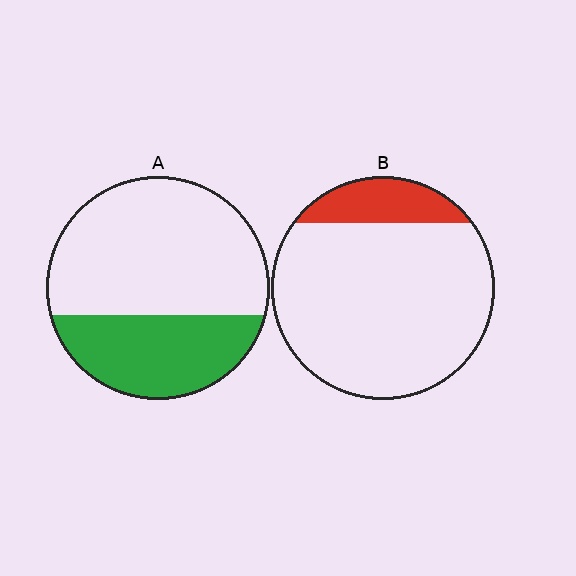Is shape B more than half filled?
No.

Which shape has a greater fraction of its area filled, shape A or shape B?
Shape A.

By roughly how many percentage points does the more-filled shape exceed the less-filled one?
By roughly 20 percentage points (A over B).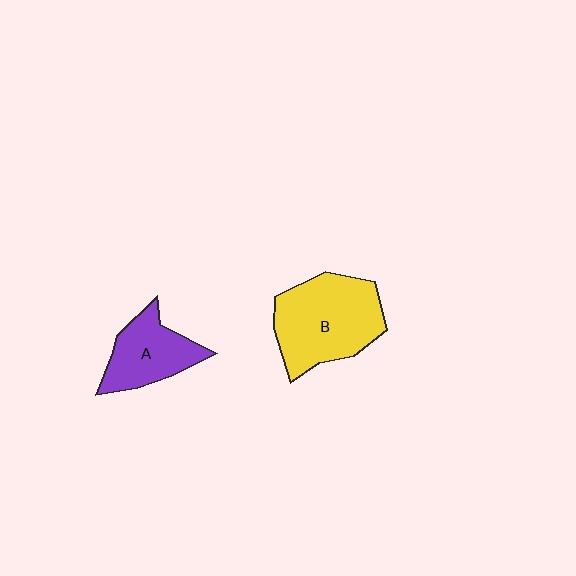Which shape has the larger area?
Shape B (yellow).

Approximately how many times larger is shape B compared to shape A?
Approximately 1.6 times.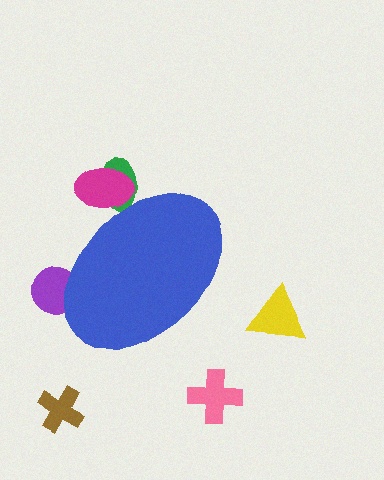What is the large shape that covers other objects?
A blue ellipse.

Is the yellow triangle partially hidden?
No, the yellow triangle is fully visible.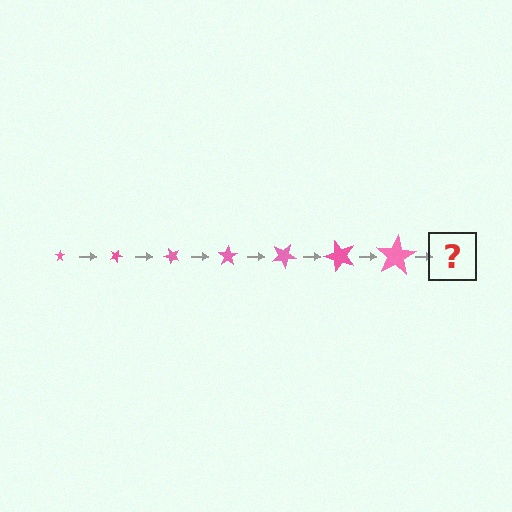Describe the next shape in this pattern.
It should be a star, larger than the previous one and rotated 175 degrees from the start.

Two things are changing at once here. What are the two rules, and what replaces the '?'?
The two rules are that the star grows larger each step and it rotates 25 degrees each step. The '?' should be a star, larger than the previous one and rotated 175 degrees from the start.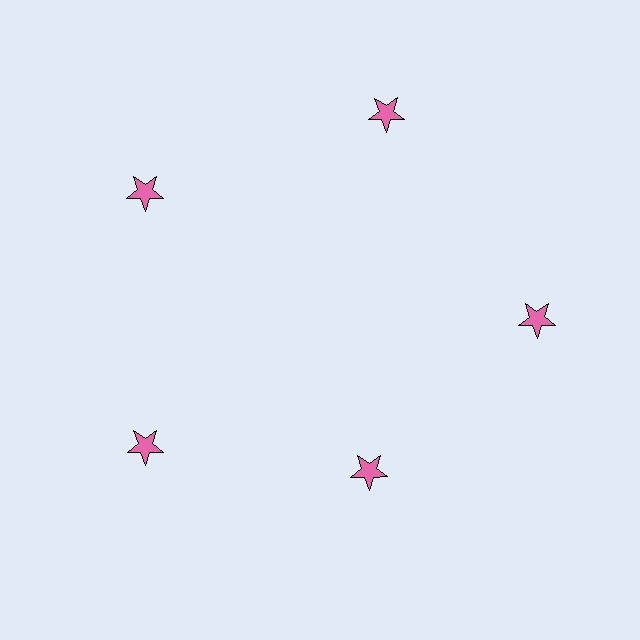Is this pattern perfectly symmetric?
No. The 5 pink stars are arranged in a ring, but one element near the 5 o'clock position is pulled inward toward the center, breaking the 5-fold rotational symmetry.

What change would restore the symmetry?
The symmetry would be restored by moving it outward, back onto the ring so that all 5 stars sit at equal angles and equal distance from the center.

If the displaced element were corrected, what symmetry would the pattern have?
It would have 5-fold rotational symmetry — the pattern would map onto itself every 72 degrees.